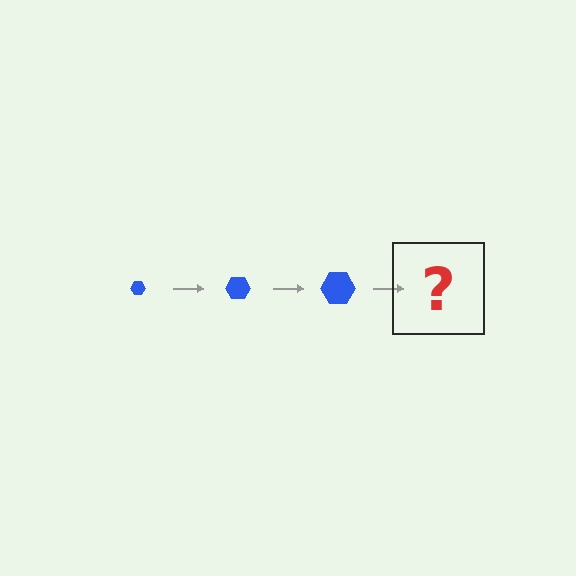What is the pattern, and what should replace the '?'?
The pattern is that the hexagon gets progressively larger each step. The '?' should be a blue hexagon, larger than the previous one.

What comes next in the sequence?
The next element should be a blue hexagon, larger than the previous one.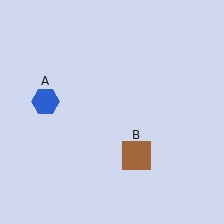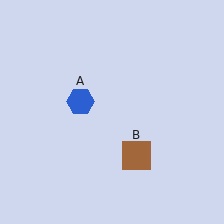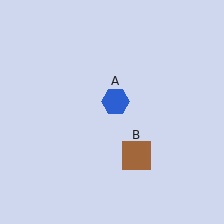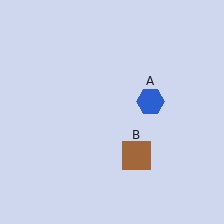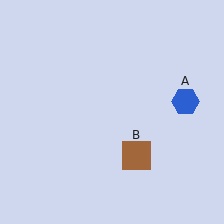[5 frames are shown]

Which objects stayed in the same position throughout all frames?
Brown square (object B) remained stationary.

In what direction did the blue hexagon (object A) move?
The blue hexagon (object A) moved right.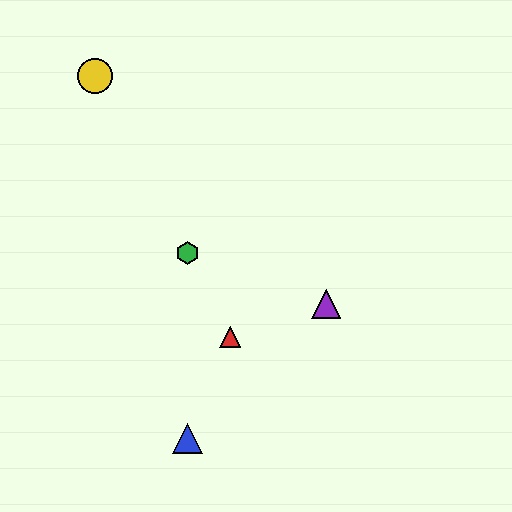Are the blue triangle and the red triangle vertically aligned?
No, the blue triangle is at x≈188 and the red triangle is at x≈230.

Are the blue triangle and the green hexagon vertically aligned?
Yes, both are at x≈188.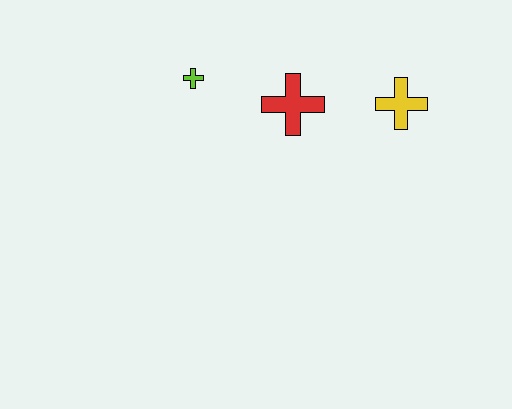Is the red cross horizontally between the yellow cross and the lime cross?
Yes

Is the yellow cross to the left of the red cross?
No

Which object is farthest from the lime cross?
The yellow cross is farthest from the lime cross.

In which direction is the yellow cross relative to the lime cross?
The yellow cross is to the right of the lime cross.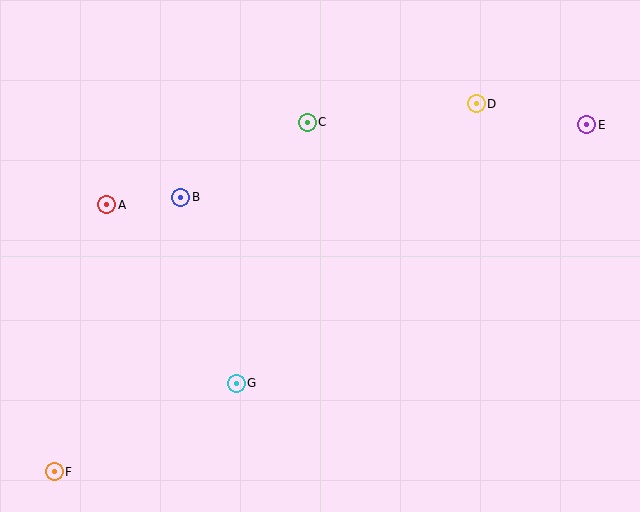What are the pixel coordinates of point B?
Point B is at (181, 197).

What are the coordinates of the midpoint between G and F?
The midpoint between G and F is at (145, 427).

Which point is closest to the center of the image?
Point C at (307, 122) is closest to the center.